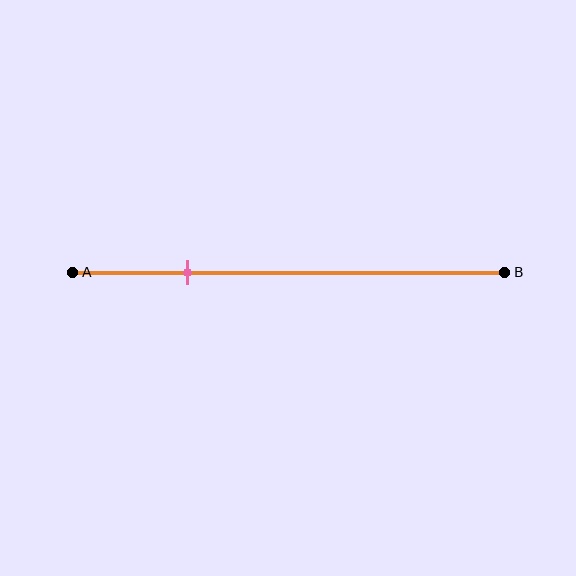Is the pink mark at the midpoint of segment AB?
No, the mark is at about 25% from A, not at the 50% midpoint.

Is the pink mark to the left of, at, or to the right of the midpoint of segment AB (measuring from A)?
The pink mark is to the left of the midpoint of segment AB.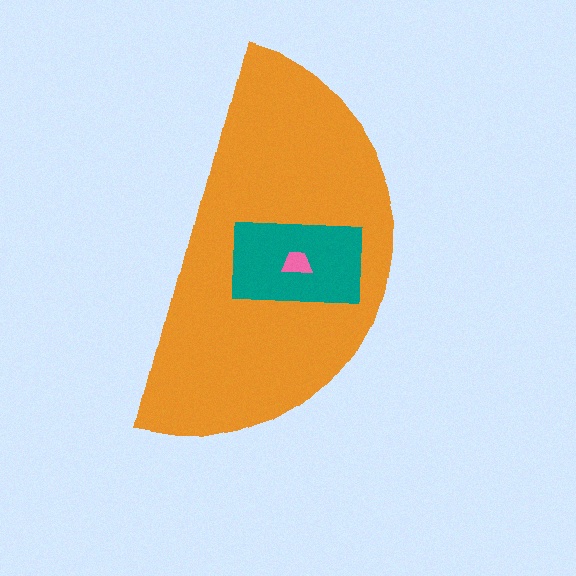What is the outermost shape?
The orange semicircle.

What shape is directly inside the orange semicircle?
The teal rectangle.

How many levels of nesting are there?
3.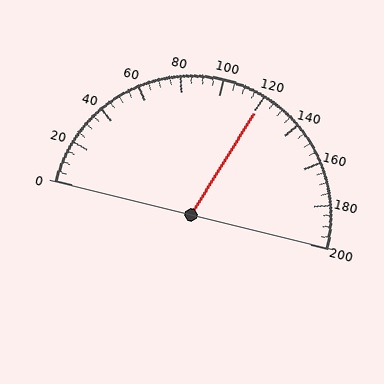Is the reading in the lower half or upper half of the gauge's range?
The reading is in the upper half of the range (0 to 200).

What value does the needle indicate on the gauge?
The needle indicates approximately 120.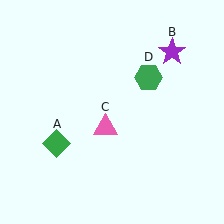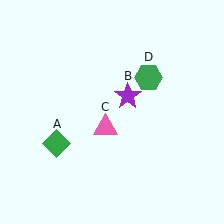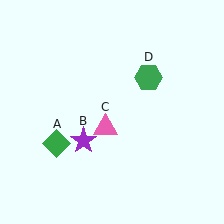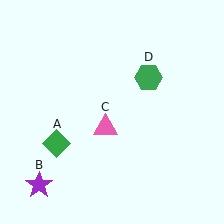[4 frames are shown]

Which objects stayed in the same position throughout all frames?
Green diamond (object A) and pink triangle (object C) and green hexagon (object D) remained stationary.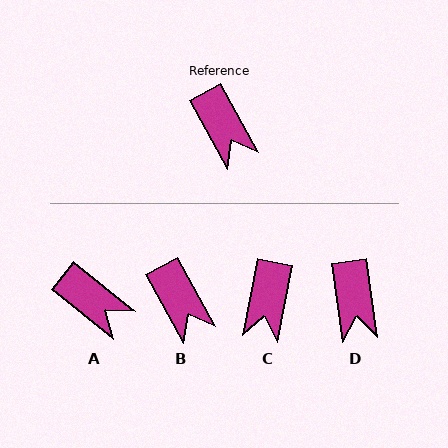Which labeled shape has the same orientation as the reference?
B.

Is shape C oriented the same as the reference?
No, it is off by about 40 degrees.